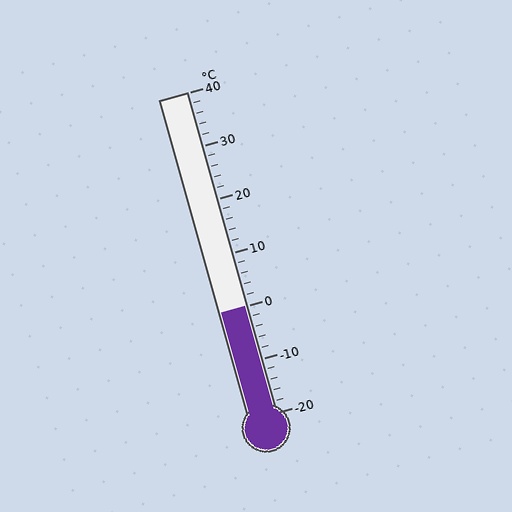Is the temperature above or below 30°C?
The temperature is below 30°C.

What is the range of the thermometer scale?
The thermometer scale ranges from -20°C to 40°C.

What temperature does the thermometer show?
The thermometer shows approximately 0°C.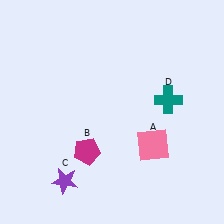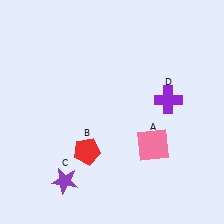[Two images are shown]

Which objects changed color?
B changed from magenta to red. D changed from teal to purple.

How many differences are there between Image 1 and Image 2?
There are 2 differences between the two images.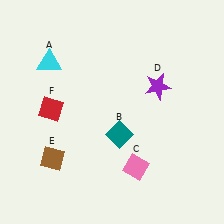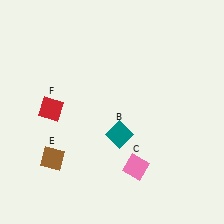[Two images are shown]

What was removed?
The cyan triangle (A), the purple star (D) were removed in Image 2.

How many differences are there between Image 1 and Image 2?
There are 2 differences between the two images.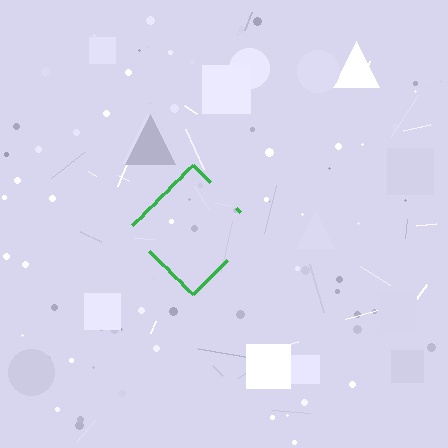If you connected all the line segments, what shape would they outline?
They would outline a diamond.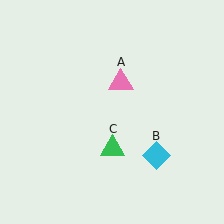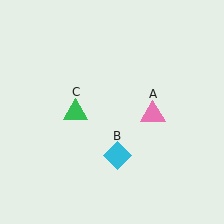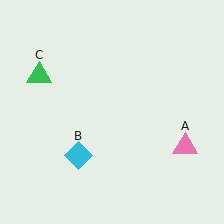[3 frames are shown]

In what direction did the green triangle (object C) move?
The green triangle (object C) moved up and to the left.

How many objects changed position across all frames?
3 objects changed position: pink triangle (object A), cyan diamond (object B), green triangle (object C).